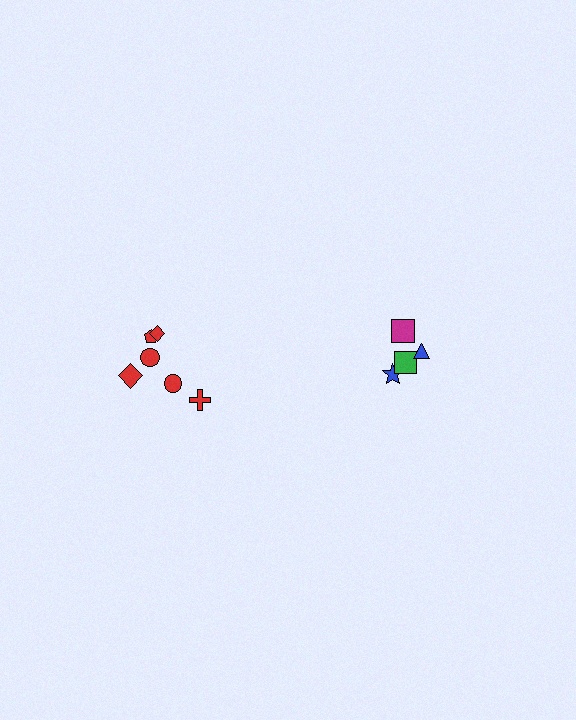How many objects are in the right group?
There are 4 objects.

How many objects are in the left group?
There are 6 objects.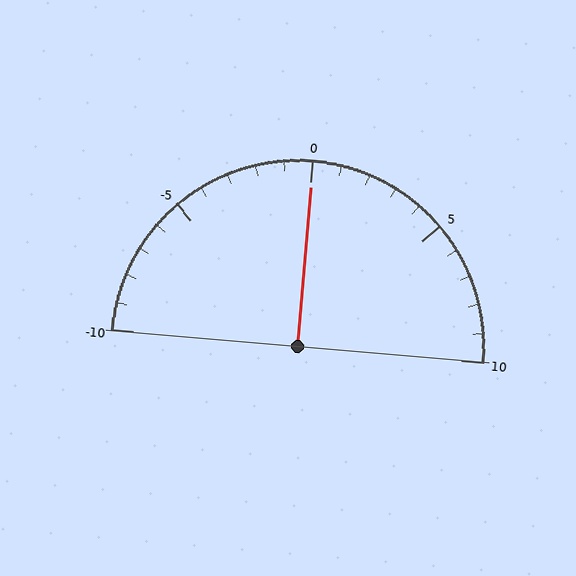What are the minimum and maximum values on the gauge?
The gauge ranges from -10 to 10.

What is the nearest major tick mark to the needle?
The nearest major tick mark is 0.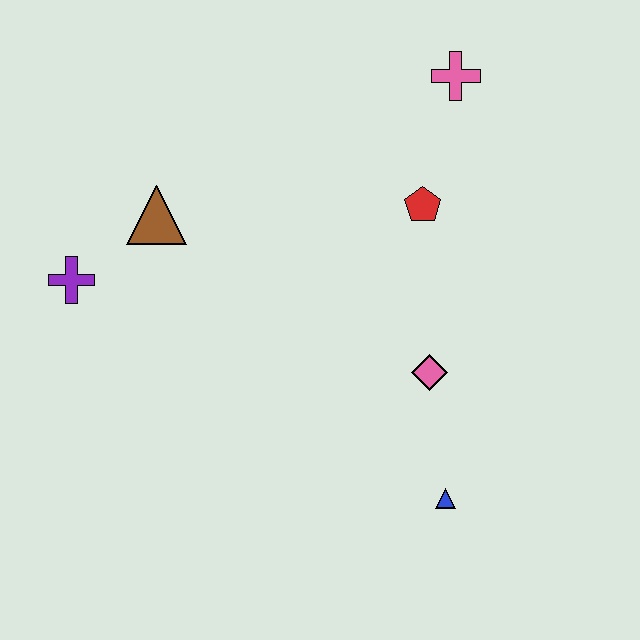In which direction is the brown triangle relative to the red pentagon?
The brown triangle is to the left of the red pentagon.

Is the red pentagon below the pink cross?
Yes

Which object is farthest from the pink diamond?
The purple cross is farthest from the pink diamond.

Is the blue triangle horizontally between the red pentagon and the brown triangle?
No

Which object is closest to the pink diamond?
The blue triangle is closest to the pink diamond.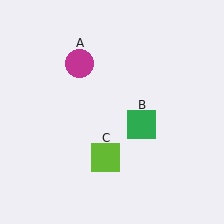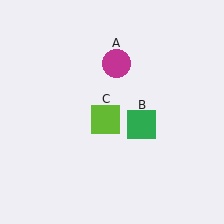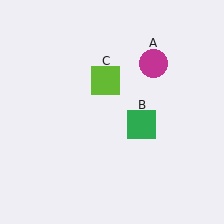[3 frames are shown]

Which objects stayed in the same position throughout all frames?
Green square (object B) remained stationary.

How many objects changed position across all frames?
2 objects changed position: magenta circle (object A), lime square (object C).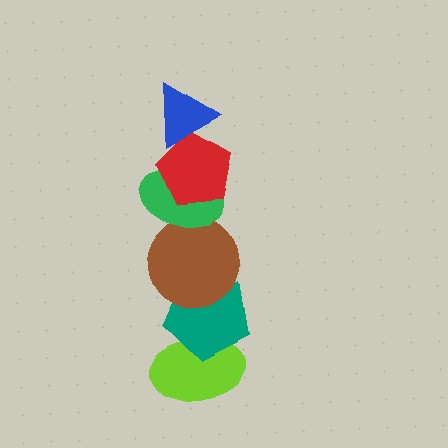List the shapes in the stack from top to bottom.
From top to bottom: the blue triangle, the red pentagon, the green ellipse, the brown circle, the teal pentagon, the lime ellipse.